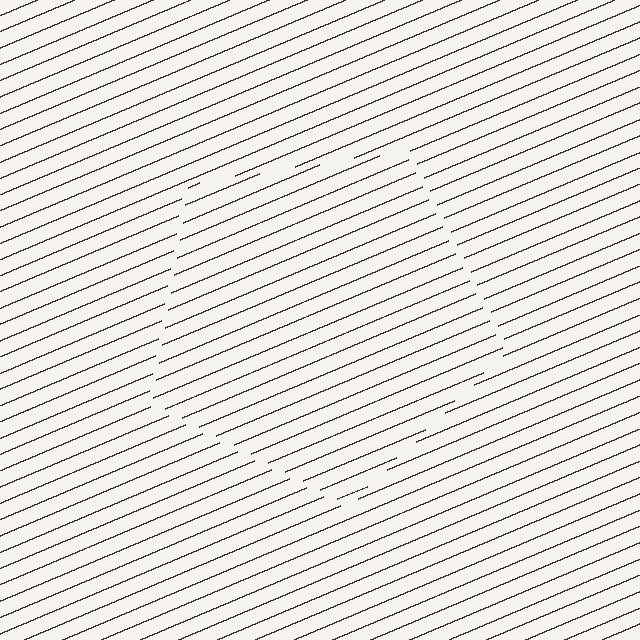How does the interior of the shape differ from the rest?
The interior of the shape contains the same grating, shifted by half a period — the contour is defined by the phase discontinuity where line-ends from the inner and outer gratings abut.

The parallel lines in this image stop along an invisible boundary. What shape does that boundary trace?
An illusory pentagon. The interior of the shape contains the same grating, shifted by half a period — the contour is defined by the phase discontinuity where line-ends from the inner and outer gratings abut.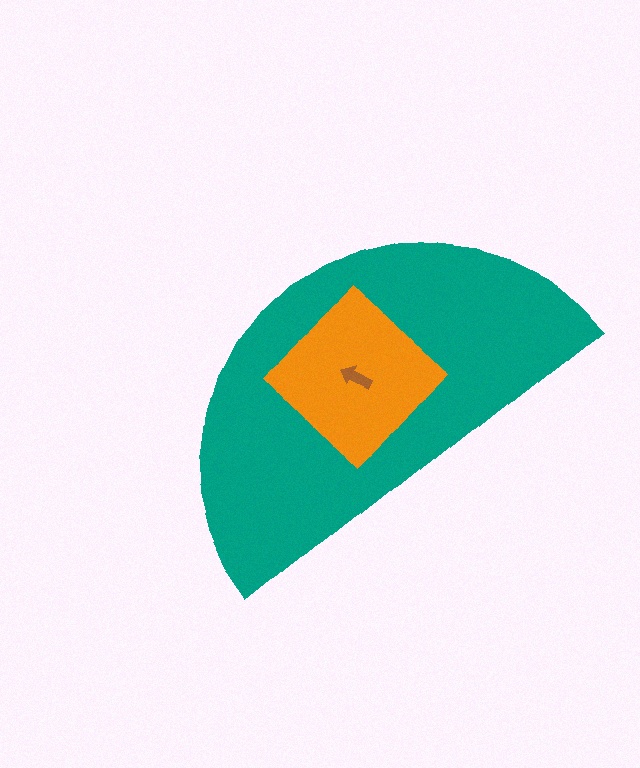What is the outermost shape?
The teal semicircle.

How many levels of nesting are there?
3.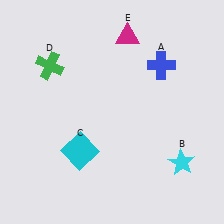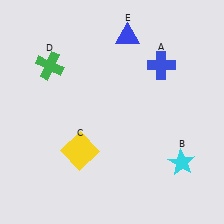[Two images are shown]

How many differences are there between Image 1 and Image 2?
There are 2 differences between the two images.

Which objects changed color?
C changed from cyan to yellow. E changed from magenta to blue.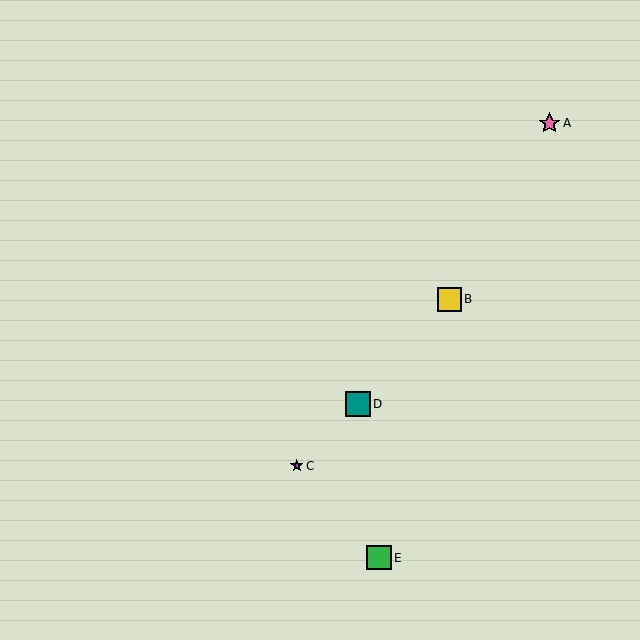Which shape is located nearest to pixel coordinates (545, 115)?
The pink star (labeled A) at (549, 123) is nearest to that location.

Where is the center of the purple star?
The center of the purple star is at (297, 466).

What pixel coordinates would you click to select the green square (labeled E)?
Click at (379, 558) to select the green square E.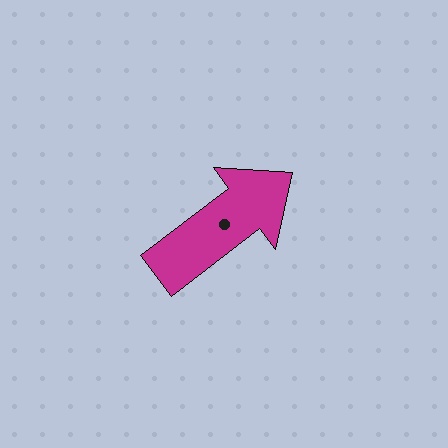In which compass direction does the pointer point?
Northeast.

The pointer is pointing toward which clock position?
Roughly 2 o'clock.